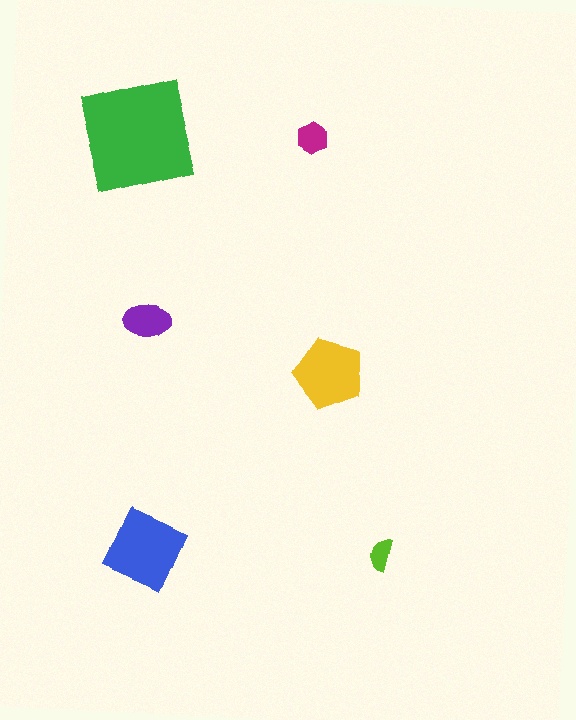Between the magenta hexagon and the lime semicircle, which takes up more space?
The magenta hexagon.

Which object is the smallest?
The lime semicircle.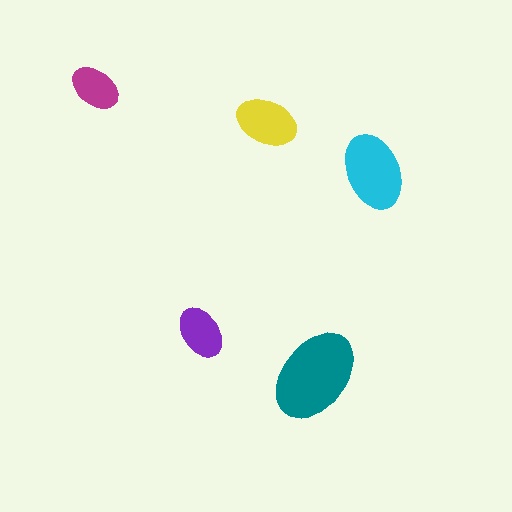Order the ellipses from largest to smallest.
the teal one, the cyan one, the yellow one, the purple one, the magenta one.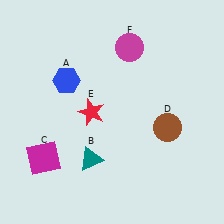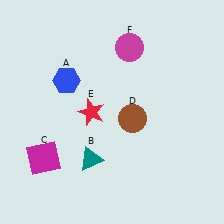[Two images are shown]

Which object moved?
The brown circle (D) moved left.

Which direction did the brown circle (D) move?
The brown circle (D) moved left.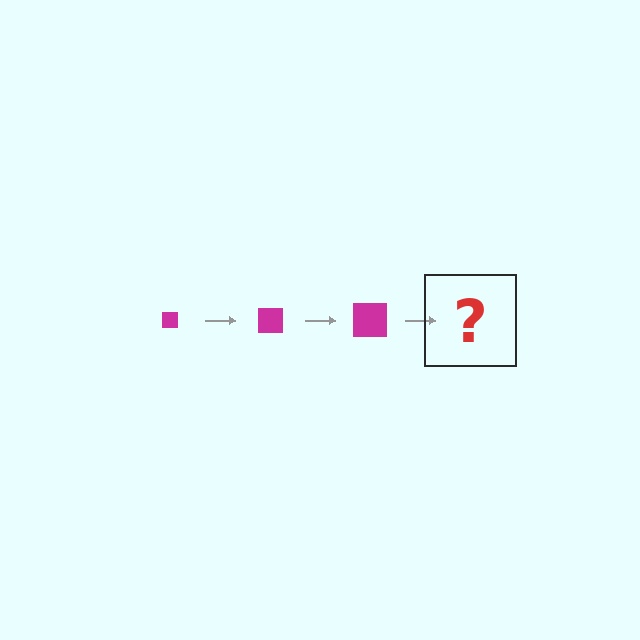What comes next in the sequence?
The next element should be a magenta square, larger than the previous one.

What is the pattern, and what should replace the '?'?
The pattern is that the square gets progressively larger each step. The '?' should be a magenta square, larger than the previous one.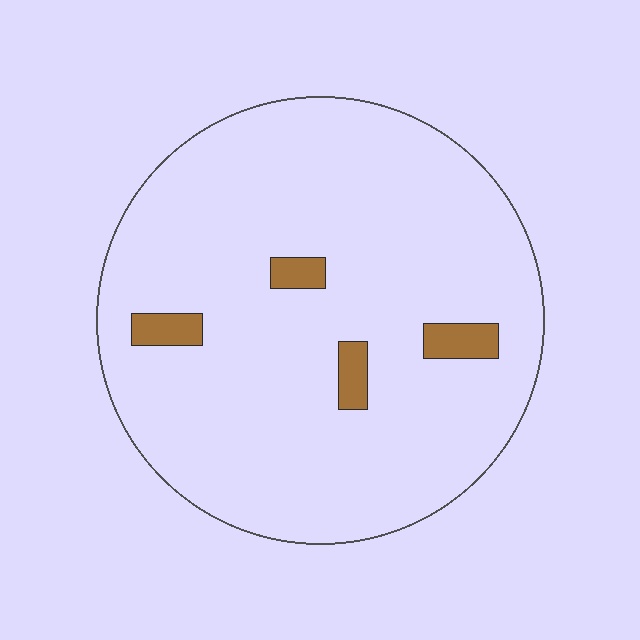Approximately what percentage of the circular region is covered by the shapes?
Approximately 5%.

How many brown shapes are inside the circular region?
4.